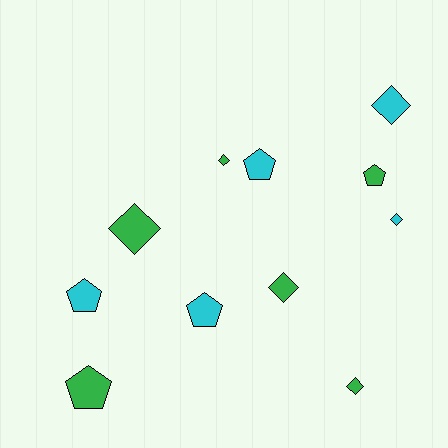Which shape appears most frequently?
Diamond, with 6 objects.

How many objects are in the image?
There are 11 objects.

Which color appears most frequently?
Green, with 6 objects.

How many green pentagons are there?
There are 2 green pentagons.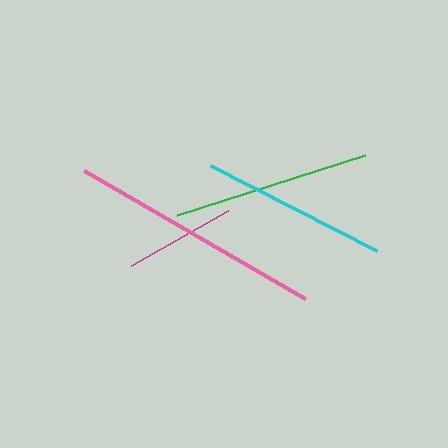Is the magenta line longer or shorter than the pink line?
The pink line is longer than the magenta line.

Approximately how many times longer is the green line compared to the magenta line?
The green line is approximately 1.8 times the length of the magenta line.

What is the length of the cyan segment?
The cyan segment is approximately 186 pixels long.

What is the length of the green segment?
The green segment is approximately 197 pixels long.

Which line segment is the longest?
The pink line is the longest at approximately 255 pixels.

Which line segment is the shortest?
The magenta line is the shortest at approximately 112 pixels.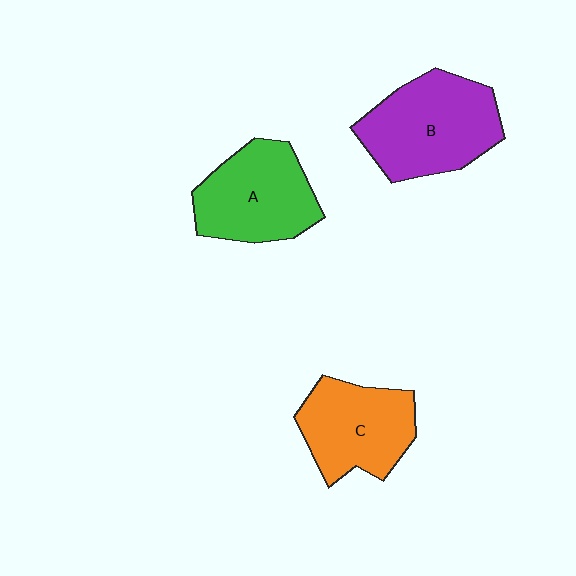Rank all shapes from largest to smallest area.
From largest to smallest: B (purple), A (green), C (orange).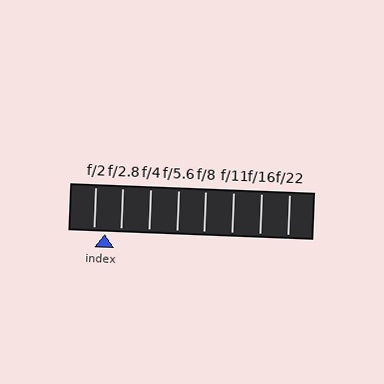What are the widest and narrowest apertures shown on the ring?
The widest aperture shown is f/2 and the narrowest is f/22.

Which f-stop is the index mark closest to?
The index mark is closest to f/2.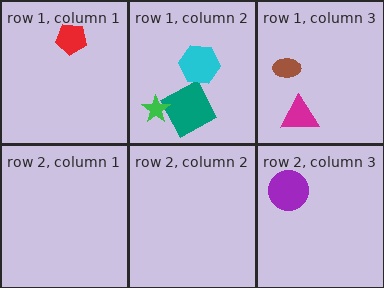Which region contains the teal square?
The row 1, column 2 region.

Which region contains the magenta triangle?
The row 1, column 3 region.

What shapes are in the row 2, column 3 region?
The purple circle.